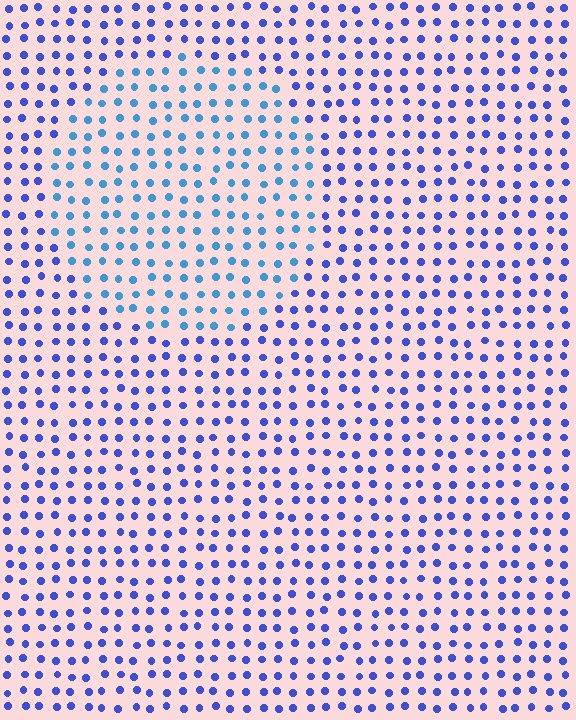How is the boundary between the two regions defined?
The boundary is defined purely by a slight shift in hue (about 31 degrees). Spacing, size, and orientation are identical on both sides.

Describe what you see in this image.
The image is filled with small blue elements in a uniform arrangement. A circle-shaped region is visible where the elements are tinted to a slightly different hue, forming a subtle color boundary.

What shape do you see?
I see a circle.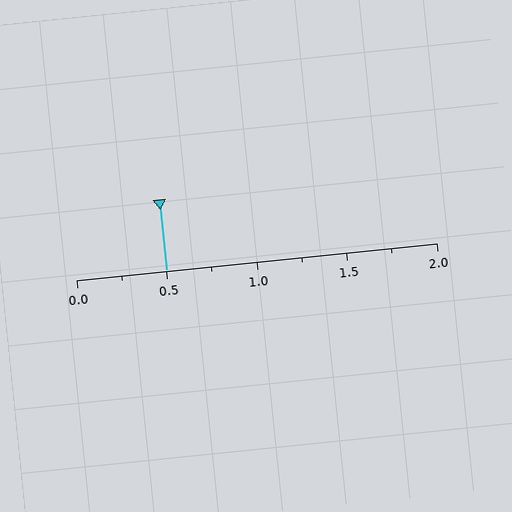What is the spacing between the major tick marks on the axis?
The major ticks are spaced 0.5 apart.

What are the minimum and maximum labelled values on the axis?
The axis runs from 0.0 to 2.0.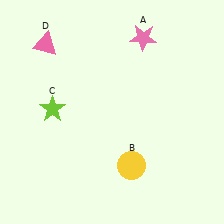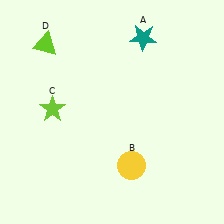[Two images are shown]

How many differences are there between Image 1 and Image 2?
There are 2 differences between the two images.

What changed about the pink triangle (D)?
In Image 1, D is pink. In Image 2, it changed to lime.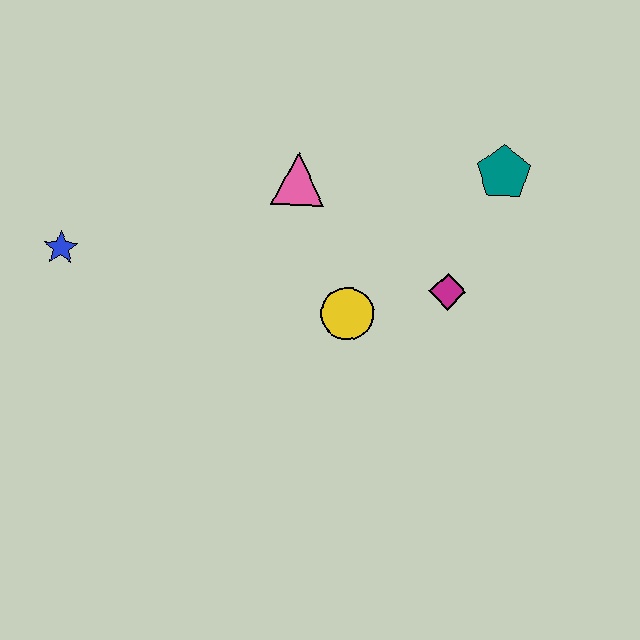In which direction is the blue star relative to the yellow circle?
The blue star is to the left of the yellow circle.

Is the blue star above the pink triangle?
No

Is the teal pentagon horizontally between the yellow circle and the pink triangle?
No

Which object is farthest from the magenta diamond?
The blue star is farthest from the magenta diamond.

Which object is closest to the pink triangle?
The yellow circle is closest to the pink triangle.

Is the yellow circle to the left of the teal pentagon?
Yes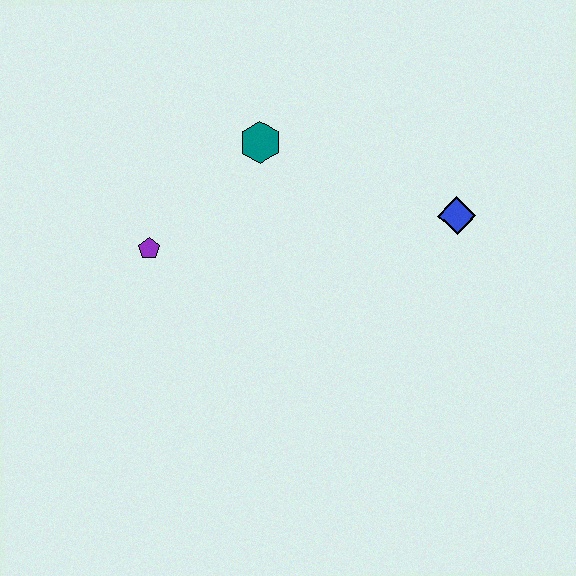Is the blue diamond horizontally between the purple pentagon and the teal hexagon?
No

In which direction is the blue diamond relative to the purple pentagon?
The blue diamond is to the right of the purple pentagon.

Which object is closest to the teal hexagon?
The purple pentagon is closest to the teal hexagon.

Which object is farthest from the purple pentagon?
The blue diamond is farthest from the purple pentagon.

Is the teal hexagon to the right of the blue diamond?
No